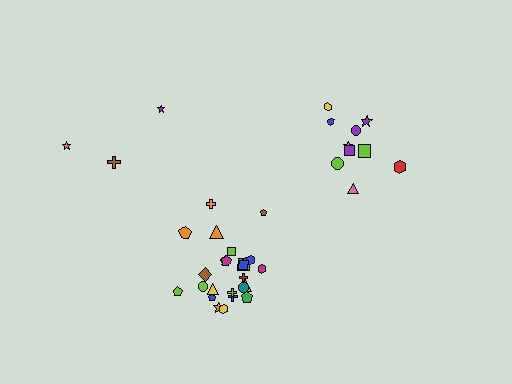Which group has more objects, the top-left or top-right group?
The top-right group.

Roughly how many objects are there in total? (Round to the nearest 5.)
Roughly 40 objects in total.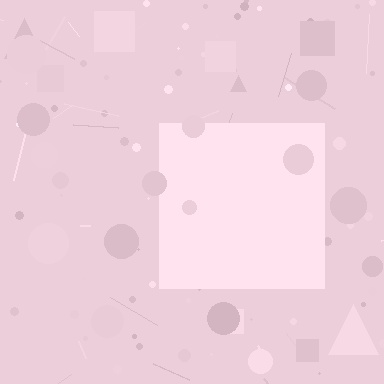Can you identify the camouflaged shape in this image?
The camouflaged shape is a square.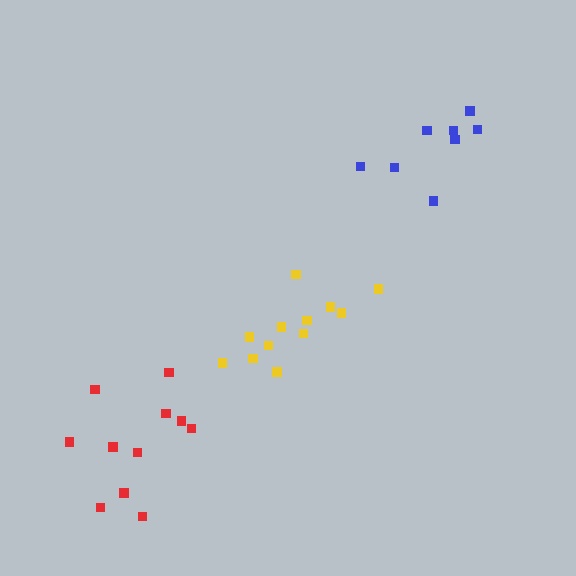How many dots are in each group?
Group 1: 8 dots, Group 2: 12 dots, Group 3: 11 dots (31 total).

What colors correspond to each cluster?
The clusters are colored: blue, yellow, red.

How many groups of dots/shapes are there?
There are 3 groups.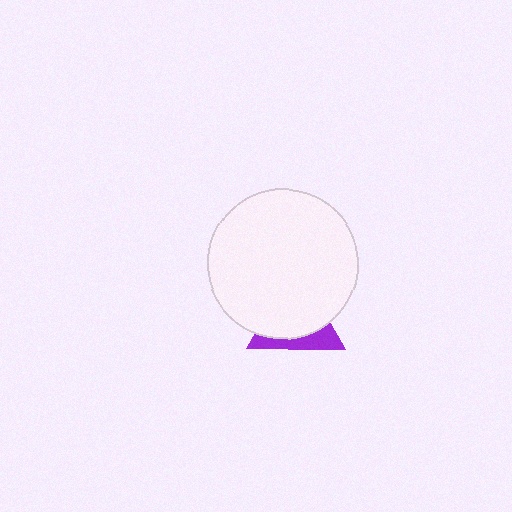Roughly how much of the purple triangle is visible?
A small part of it is visible (roughly 32%).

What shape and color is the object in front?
The object in front is a white circle.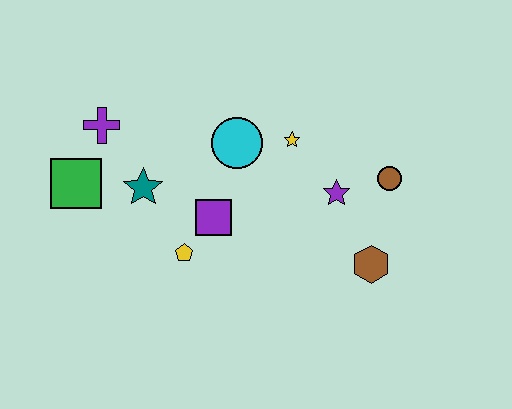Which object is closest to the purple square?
The yellow pentagon is closest to the purple square.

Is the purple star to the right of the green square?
Yes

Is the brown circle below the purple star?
No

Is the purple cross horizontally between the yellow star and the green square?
Yes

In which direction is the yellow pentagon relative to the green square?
The yellow pentagon is to the right of the green square.